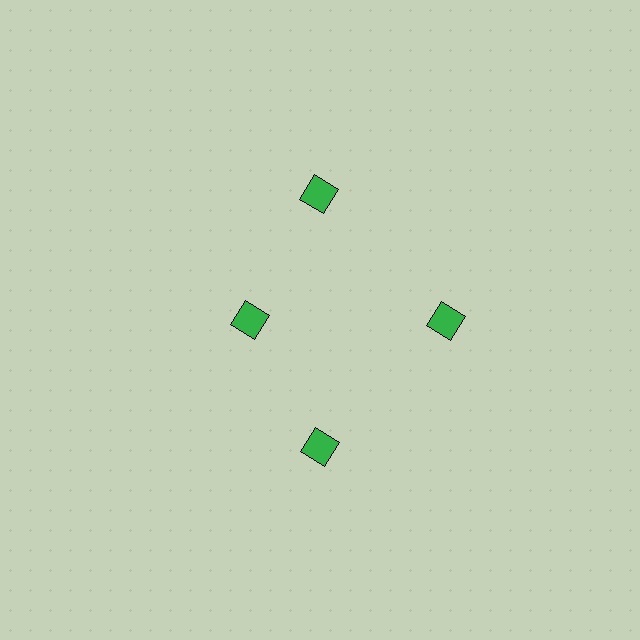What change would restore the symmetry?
The symmetry would be restored by moving it outward, back onto the ring so that all 4 diamonds sit at equal angles and equal distance from the center.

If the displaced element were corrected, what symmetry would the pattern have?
It would have 4-fold rotational symmetry — the pattern would map onto itself every 90 degrees.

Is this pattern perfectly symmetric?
No. The 4 green diamonds are arranged in a ring, but one element near the 9 o'clock position is pulled inward toward the center, breaking the 4-fold rotational symmetry.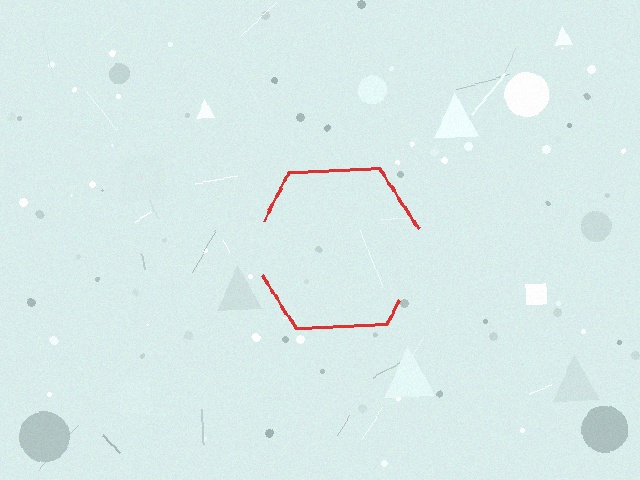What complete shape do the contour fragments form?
The contour fragments form a hexagon.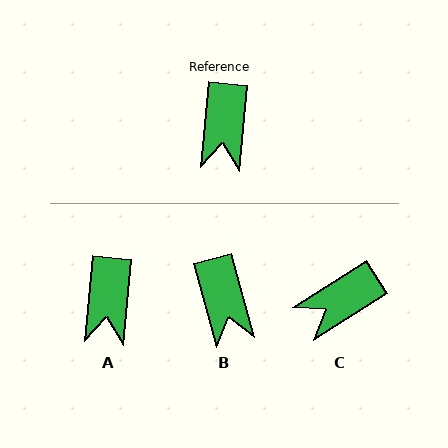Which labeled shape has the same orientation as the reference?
A.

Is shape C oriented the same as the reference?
No, it is off by about 52 degrees.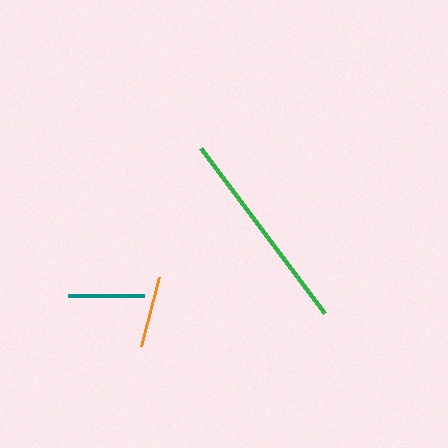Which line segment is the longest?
The green line is the longest at approximately 207 pixels.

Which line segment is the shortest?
The orange line is the shortest at approximately 72 pixels.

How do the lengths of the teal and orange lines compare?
The teal and orange lines are approximately the same length.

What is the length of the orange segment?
The orange segment is approximately 72 pixels long.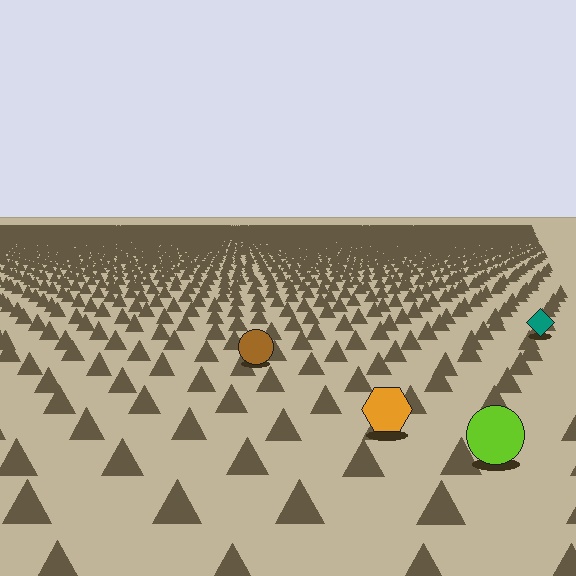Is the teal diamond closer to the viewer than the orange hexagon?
No. The orange hexagon is closer — you can tell from the texture gradient: the ground texture is coarser near it.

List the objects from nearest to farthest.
From nearest to farthest: the lime circle, the orange hexagon, the brown circle, the teal diamond.